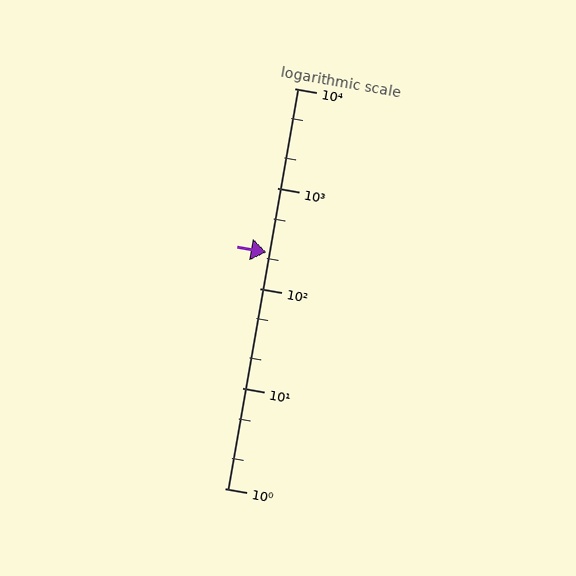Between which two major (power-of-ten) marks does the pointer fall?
The pointer is between 100 and 1000.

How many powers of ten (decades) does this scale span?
The scale spans 4 decades, from 1 to 10000.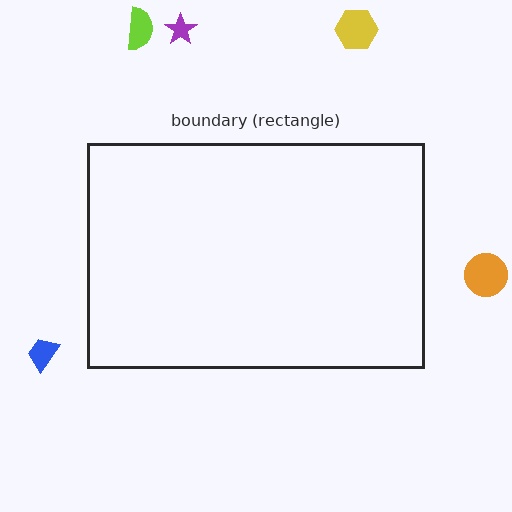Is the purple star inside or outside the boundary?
Outside.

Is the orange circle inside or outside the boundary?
Outside.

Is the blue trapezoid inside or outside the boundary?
Outside.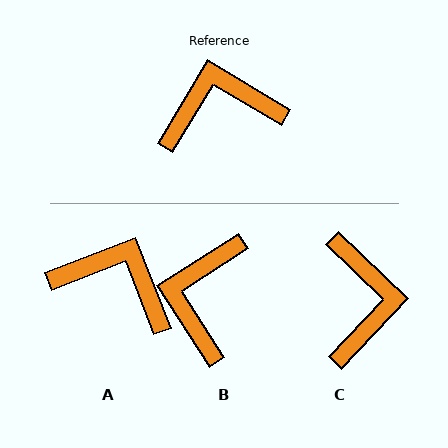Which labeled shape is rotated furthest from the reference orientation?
C, about 103 degrees away.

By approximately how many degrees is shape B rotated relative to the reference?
Approximately 63 degrees counter-clockwise.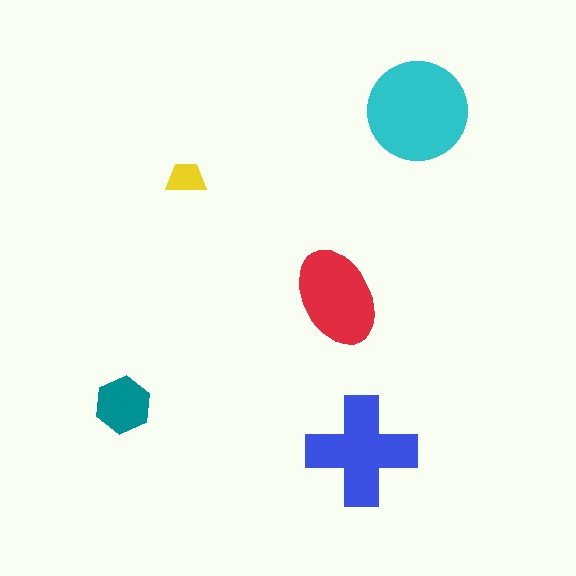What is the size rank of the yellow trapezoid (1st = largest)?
5th.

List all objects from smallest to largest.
The yellow trapezoid, the teal hexagon, the red ellipse, the blue cross, the cyan circle.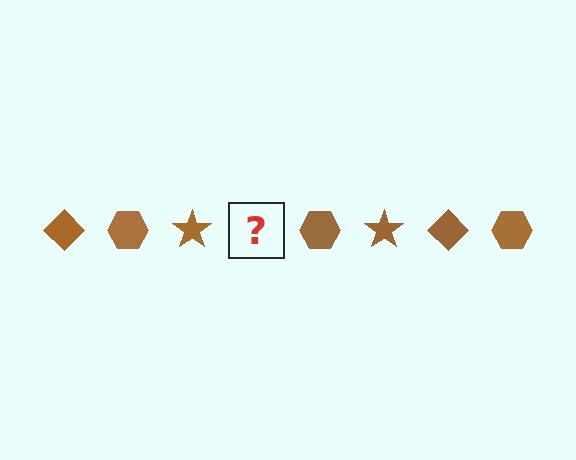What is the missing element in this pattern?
The missing element is a brown diamond.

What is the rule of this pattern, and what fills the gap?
The rule is that the pattern cycles through diamond, hexagon, star shapes in brown. The gap should be filled with a brown diamond.